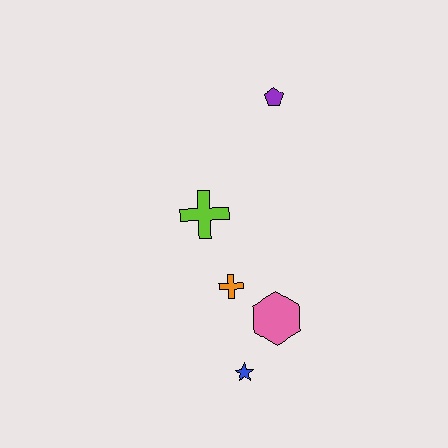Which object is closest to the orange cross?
The pink hexagon is closest to the orange cross.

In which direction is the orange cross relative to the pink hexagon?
The orange cross is to the left of the pink hexagon.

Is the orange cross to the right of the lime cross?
Yes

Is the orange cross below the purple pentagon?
Yes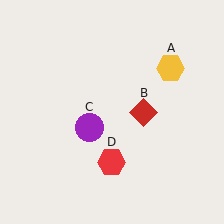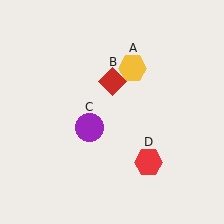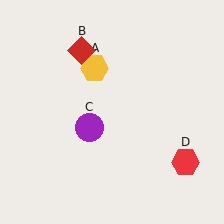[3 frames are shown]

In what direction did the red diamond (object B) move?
The red diamond (object B) moved up and to the left.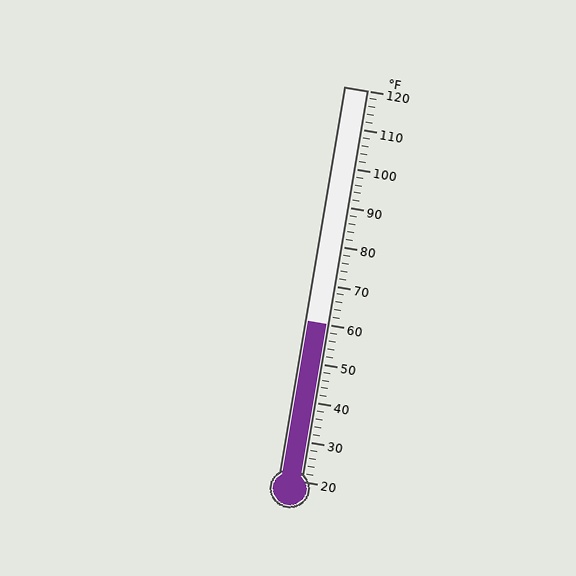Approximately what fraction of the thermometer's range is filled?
The thermometer is filled to approximately 40% of its range.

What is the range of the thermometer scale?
The thermometer scale ranges from 20°F to 120°F.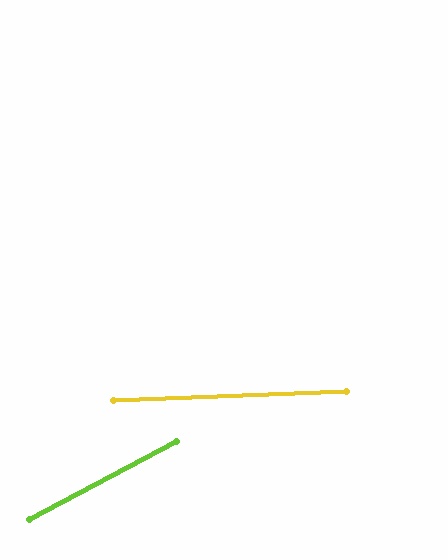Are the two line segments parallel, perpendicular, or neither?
Neither parallel nor perpendicular — they differ by about 26°.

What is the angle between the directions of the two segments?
Approximately 26 degrees.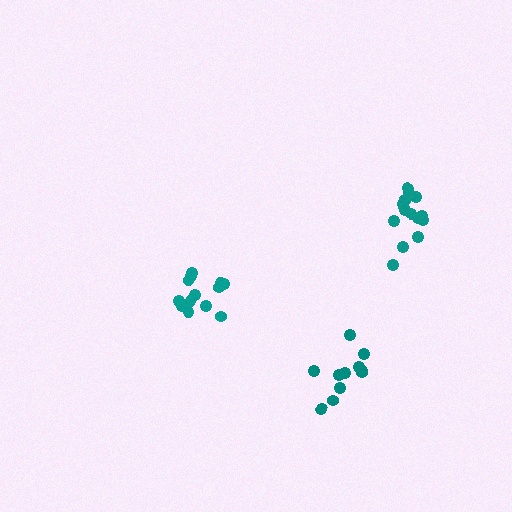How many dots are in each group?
Group 1: 14 dots, Group 2: 15 dots, Group 3: 11 dots (40 total).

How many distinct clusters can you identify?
There are 3 distinct clusters.